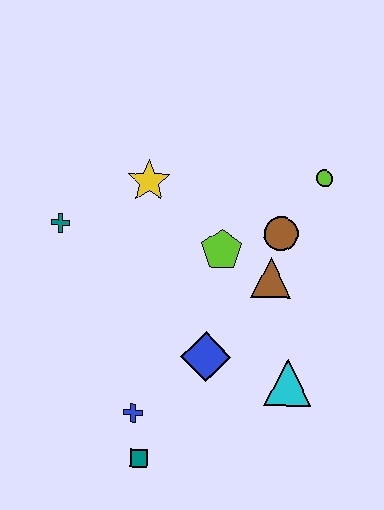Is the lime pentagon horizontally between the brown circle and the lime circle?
No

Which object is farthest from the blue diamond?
The lime circle is farthest from the blue diamond.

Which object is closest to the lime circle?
The brown circle is closest to the lime circle.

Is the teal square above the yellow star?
No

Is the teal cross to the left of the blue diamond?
Yes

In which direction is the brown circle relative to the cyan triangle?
The brown circle is above the cyan triangle.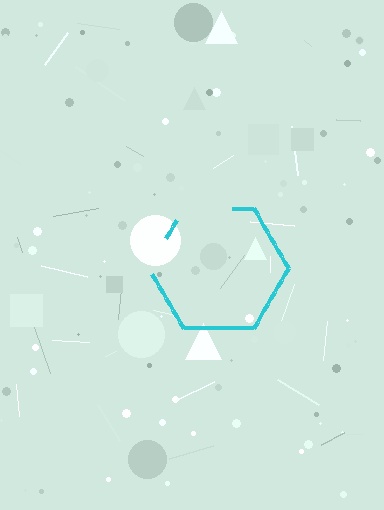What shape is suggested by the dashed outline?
The dashed outline suggests a hexagon.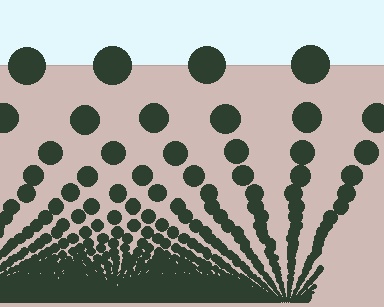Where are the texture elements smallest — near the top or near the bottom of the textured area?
Near the bottom.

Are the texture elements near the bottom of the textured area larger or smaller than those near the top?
Smaller. The gradient is inverted — elements near the bottom are smaller and denser.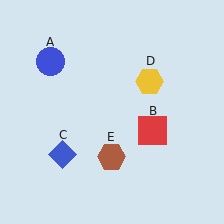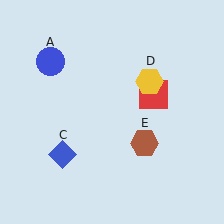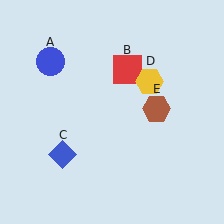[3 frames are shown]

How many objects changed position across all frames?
2 objects changed position: red square (object B), brown hexagon (object E).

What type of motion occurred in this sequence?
The red square (object B), brown hexagon (object E) rotated counterclockwise around the center of the scene.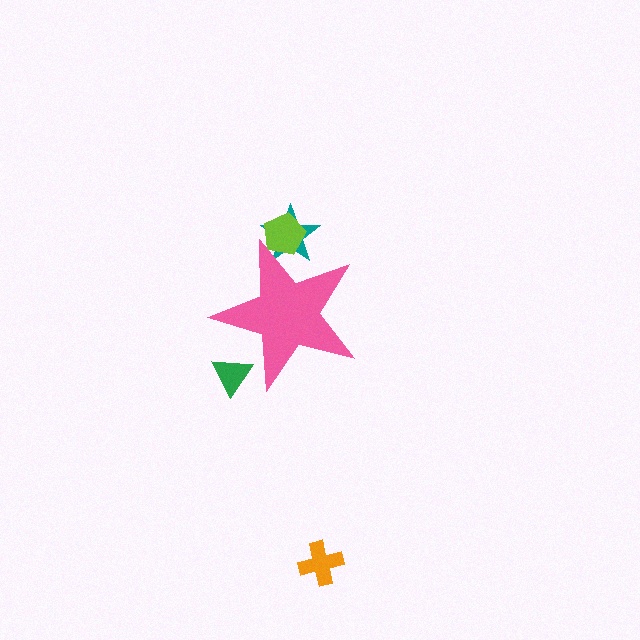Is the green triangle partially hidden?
Yes, the green triangle is partially hidden behind the pink star.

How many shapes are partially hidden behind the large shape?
3 shapes are partially hidden.